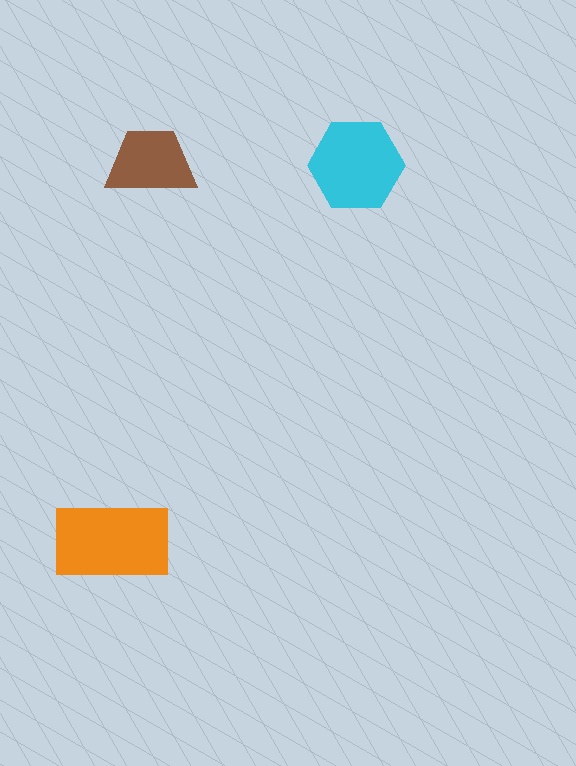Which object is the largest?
The orange rectangle.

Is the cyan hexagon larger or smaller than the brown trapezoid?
Larger.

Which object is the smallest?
The brown trapezoid.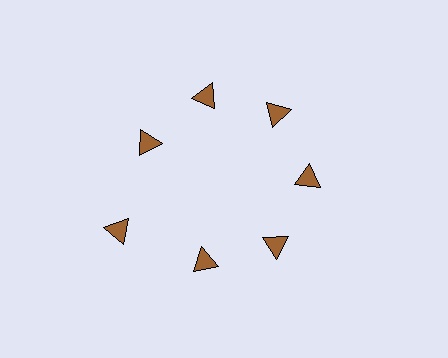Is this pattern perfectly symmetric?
No. The 7 brown triangles are arranged in a ring, but one element near the 8 o'clock position is pushed outward from the center, breaking the 7-fold rotational symmetry.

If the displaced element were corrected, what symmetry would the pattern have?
It would have 7-fold rotational symmetry — the pattern would map onto itself every 51 degrees.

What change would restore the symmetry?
The symmetry would be restored by moving it inward, back onto the ring so that all 7 triangles sit at equal angles and equal distance from the center.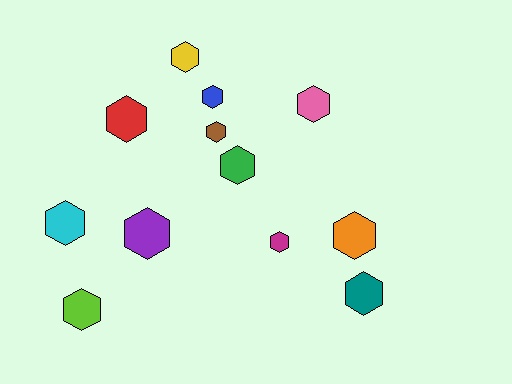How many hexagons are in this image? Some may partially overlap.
There are 12 hexagons.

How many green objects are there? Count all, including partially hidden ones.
There is 1 green object.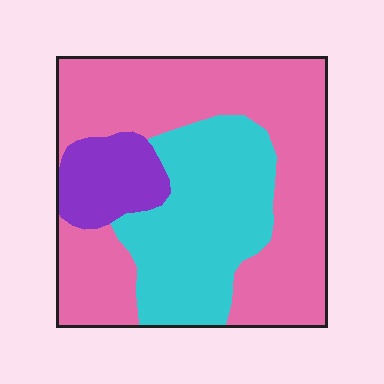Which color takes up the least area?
Purple, at roughly 10%.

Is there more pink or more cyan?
Pink.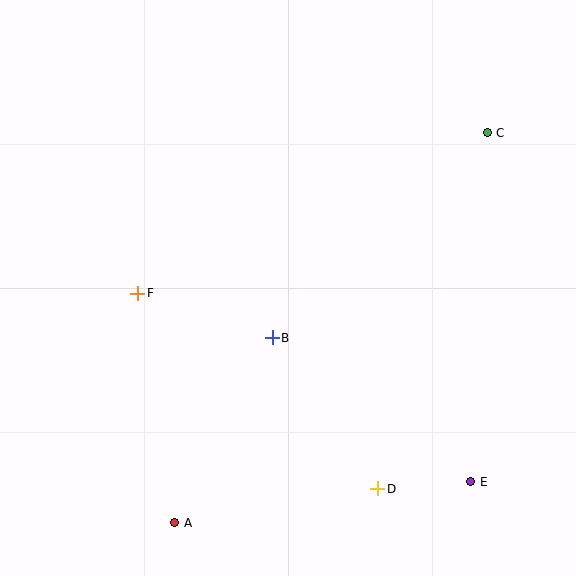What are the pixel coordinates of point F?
Point F is at (138, 293).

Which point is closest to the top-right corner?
Point C is closest to the top-right corner.